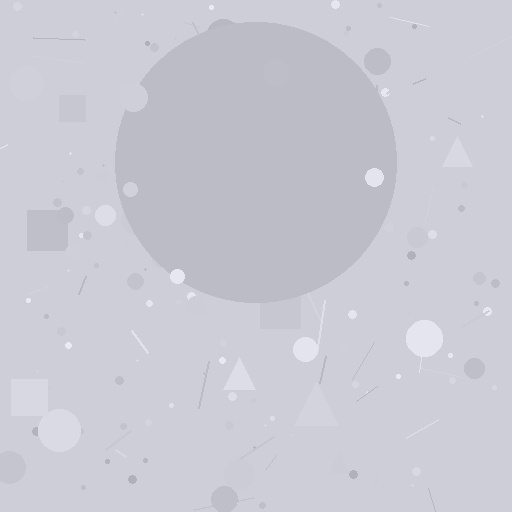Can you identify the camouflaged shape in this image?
The camouflaged shape is a circle.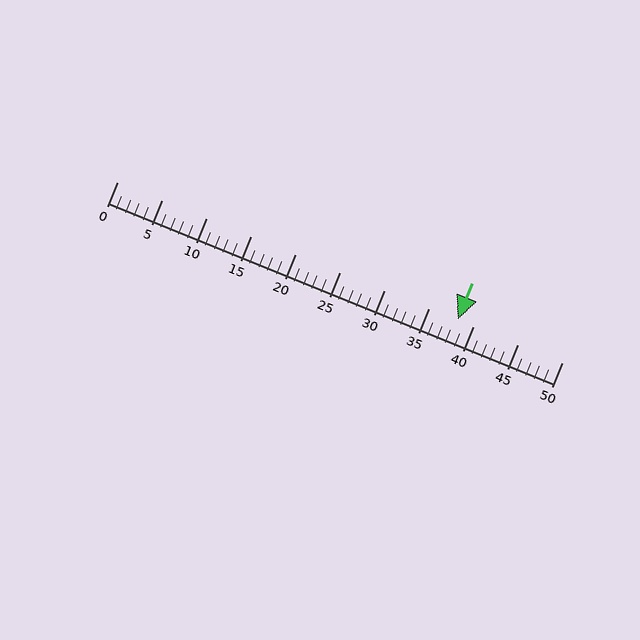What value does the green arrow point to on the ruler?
The green arrow points to approximately 38.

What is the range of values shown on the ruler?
The ruler shows values from 0 to 50.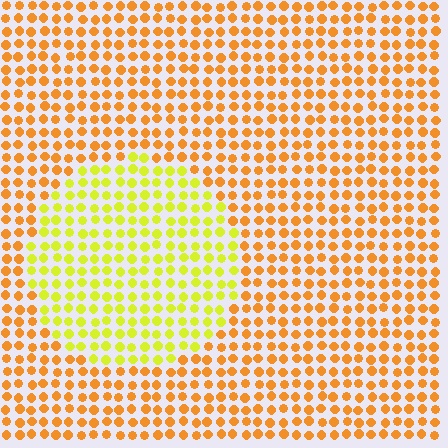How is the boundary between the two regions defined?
The boundary is defined purely by a slight shift in hue (about 38 degrees). Spacing, size, and orientation are identical on both sides.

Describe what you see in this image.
The image is filled with small orange elements in a uniform arrangement. A circle-shaped region is visible where the elements are tinted to a slightly different hue, forming a subtle color boundary.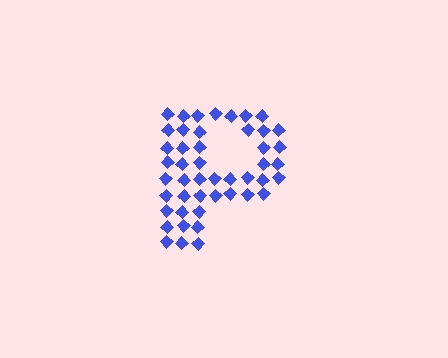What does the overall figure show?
The overall figure shows the letter P.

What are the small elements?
The small elements are diamonds.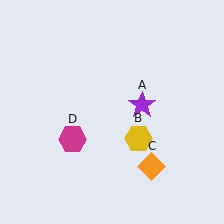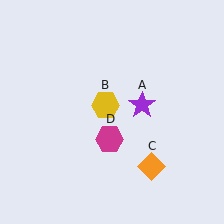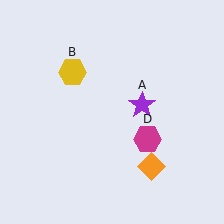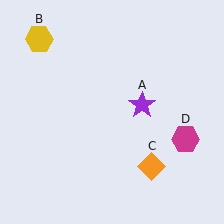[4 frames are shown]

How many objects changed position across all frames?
2 objects changed position: yellow hexagon (object B), magenta hexagon (object D).